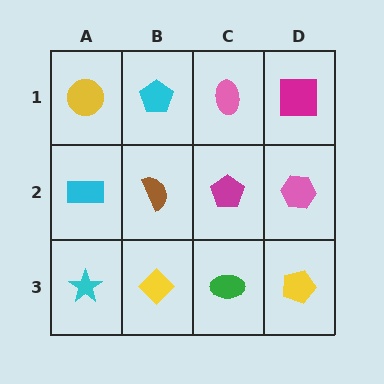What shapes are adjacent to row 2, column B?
A cyan pentagon (row 1, column B), a yellow diamond (row 3, column B), a cyan rectangle (row 2, column A), a magenta pentagon (row 2, column C).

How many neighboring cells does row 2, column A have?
3.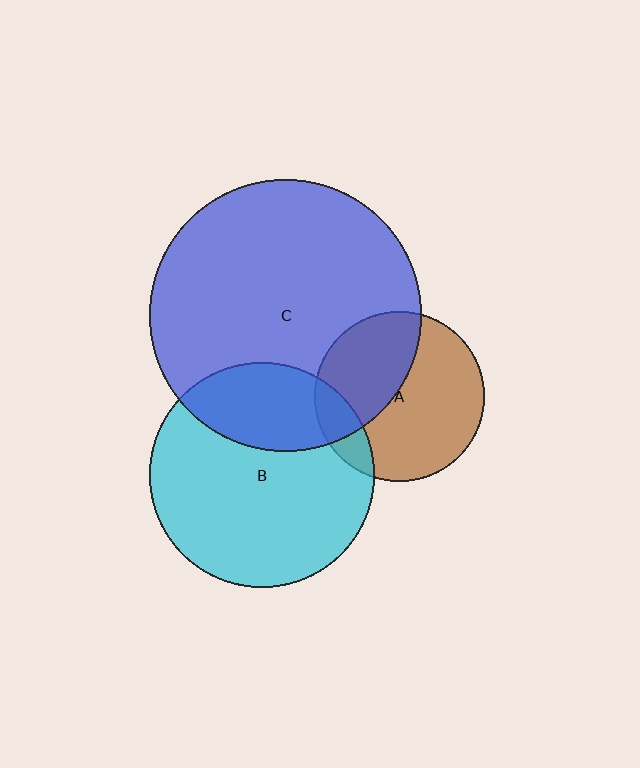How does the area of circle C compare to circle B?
Approximately 1.5 times.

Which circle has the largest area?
Circle C (blue).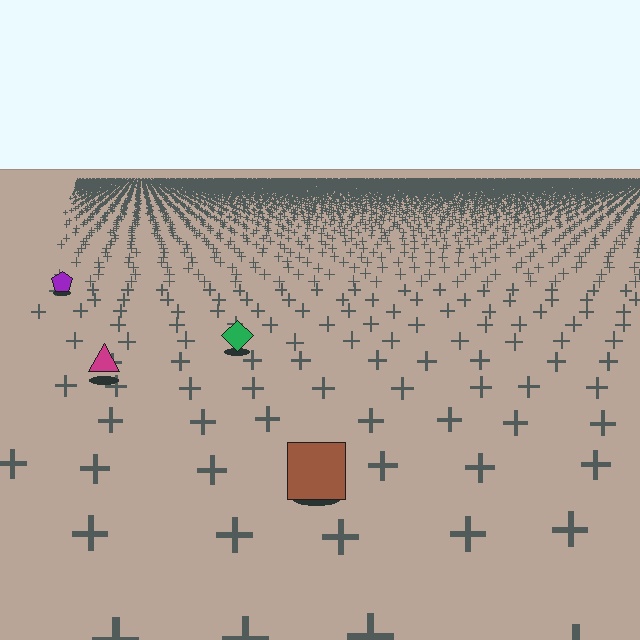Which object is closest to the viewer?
The brown square is closest. The texture marks near it are larger and more spread out.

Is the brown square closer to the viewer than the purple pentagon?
Yes. The brown square is closer — you can tell from the texture gradient: the ground texture is coarser near it.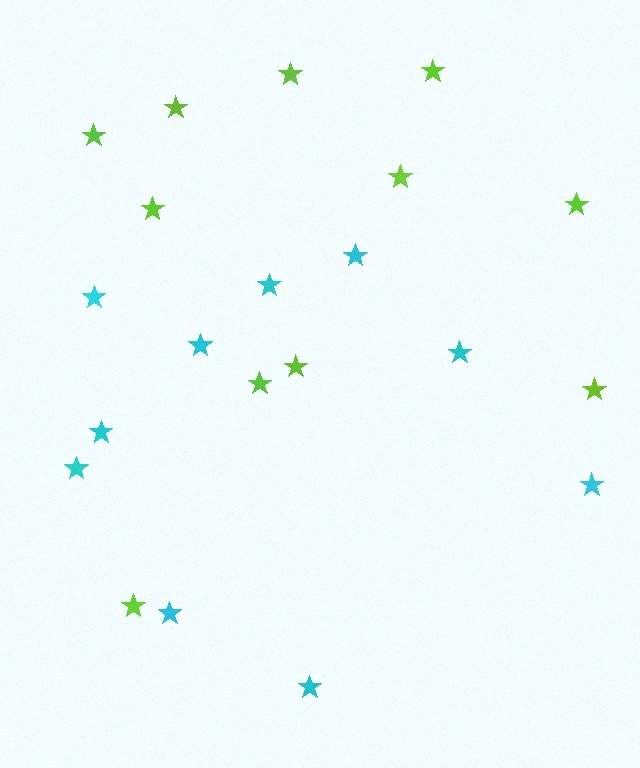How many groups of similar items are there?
There are 2 groups: one group of lime stars (11) and one group of cyan stars (10).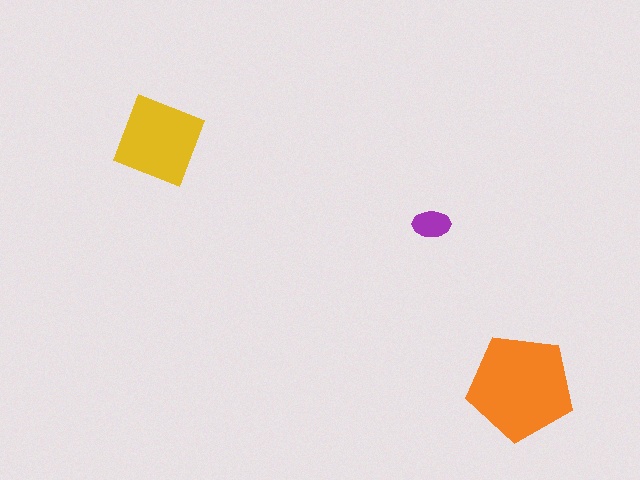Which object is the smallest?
The purple ellipse.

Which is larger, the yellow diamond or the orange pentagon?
The orange pentagon.